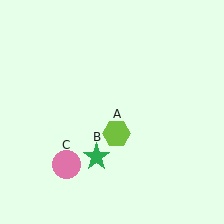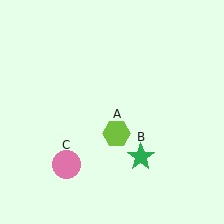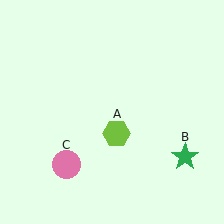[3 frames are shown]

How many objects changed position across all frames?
1 object changed position: green star (object B).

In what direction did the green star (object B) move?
The green star (object B) moved right.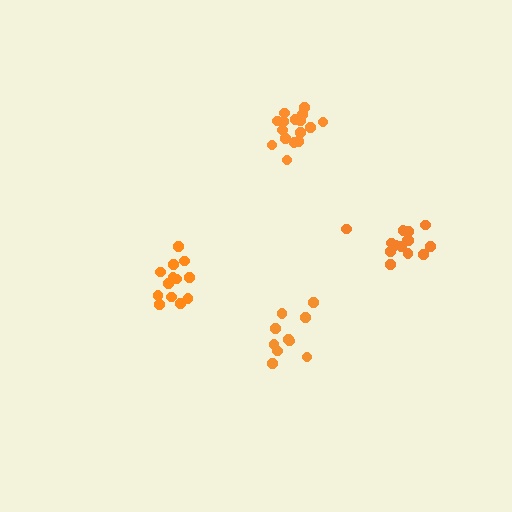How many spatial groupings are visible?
There are 4 spatial groupings.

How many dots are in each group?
Group 1: 13 dots, Group 2: 10 dots, Group 3: 16 dots, Group 4: 15 dots (54 total).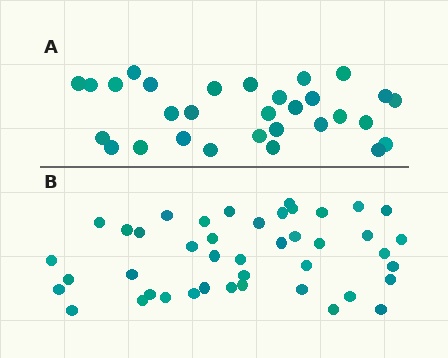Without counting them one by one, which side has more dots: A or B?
Region B (the bottom region) has more dots.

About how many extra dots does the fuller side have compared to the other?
Region B has approximately 15 more dots than region A.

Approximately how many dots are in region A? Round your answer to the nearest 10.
About 30 dots.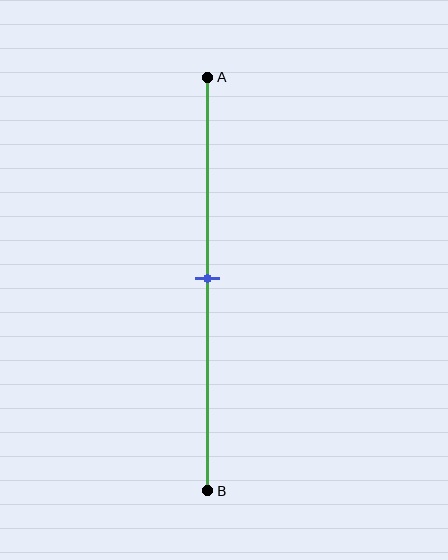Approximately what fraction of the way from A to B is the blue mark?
The blue mark is approximately 50% of the way from A to B.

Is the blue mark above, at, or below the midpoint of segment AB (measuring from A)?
The blue mark is approximately at the midpoint of segment AB.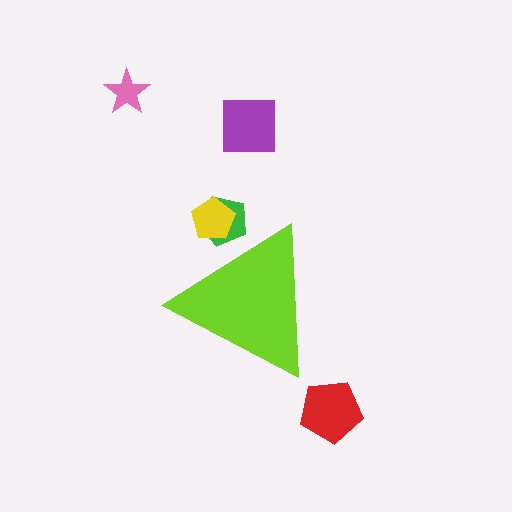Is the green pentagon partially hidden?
Yes, the green pentagon is partially hidden behind the lime triangle.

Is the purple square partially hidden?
No, the purple square is fully visible.